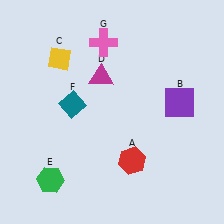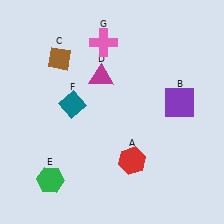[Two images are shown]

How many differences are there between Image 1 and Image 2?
There is 1 difference between the two images.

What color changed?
The diamond (C) changed from yellow in Image 1 to brown in Image 2.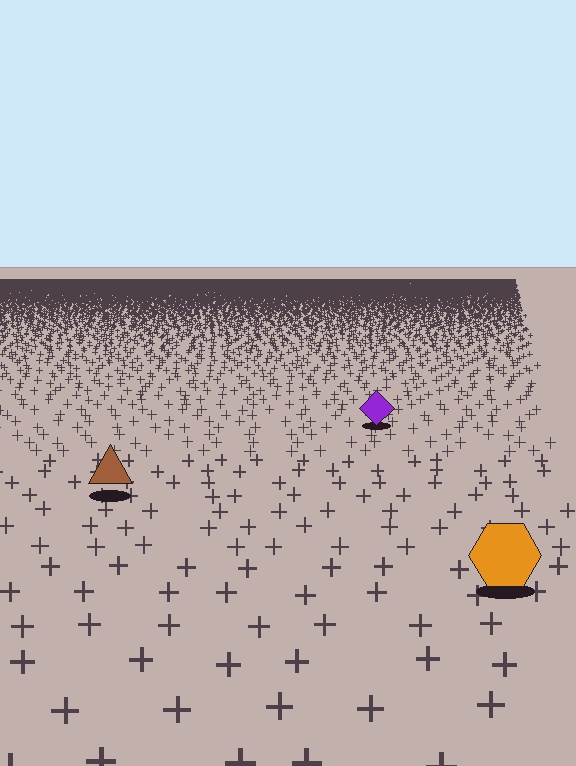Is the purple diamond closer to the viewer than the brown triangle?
No. The brown triangle is closer — you can tell from the texture gradient: the ground texture is coarser near it.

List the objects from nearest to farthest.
From nearest to farthest: the orange hexagon, the brown triangle, the purple diamond.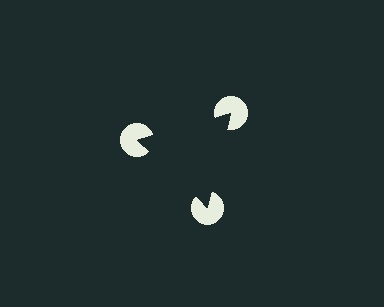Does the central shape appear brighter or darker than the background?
It typically appears slightly darker than the background, even though no actual brightness change is drawn.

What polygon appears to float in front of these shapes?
An illusory triangle — its edges are inferred from the aligned wedge cuts in the pac-man discs, not physically drawn.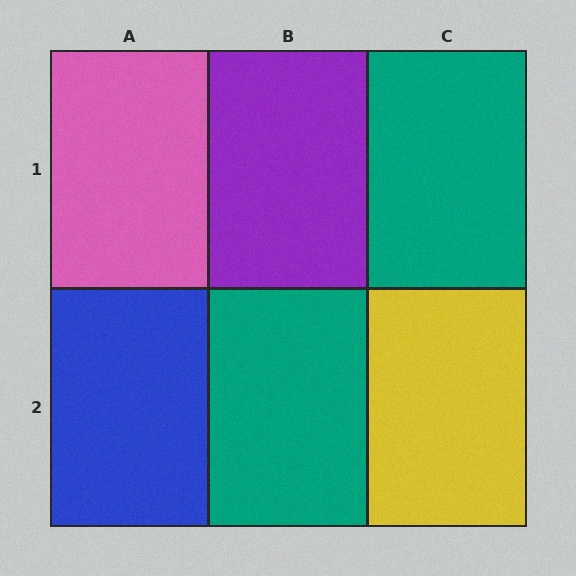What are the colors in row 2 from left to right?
Blue, teal, yellow.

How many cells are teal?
2 cells are teal.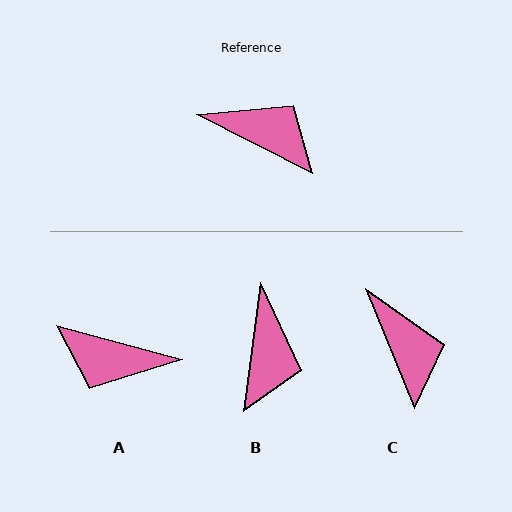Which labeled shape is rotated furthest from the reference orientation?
A, about 168 degrees away.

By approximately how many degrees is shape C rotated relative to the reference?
Approximately 41 degrees clockwise.